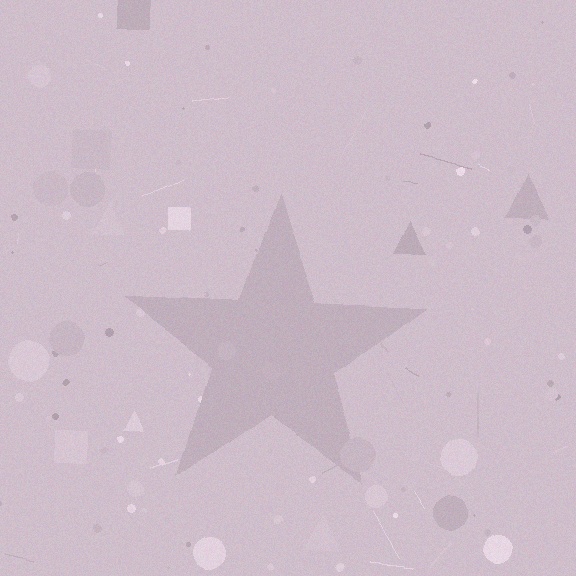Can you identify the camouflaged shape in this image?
The camouflaged shape is a star.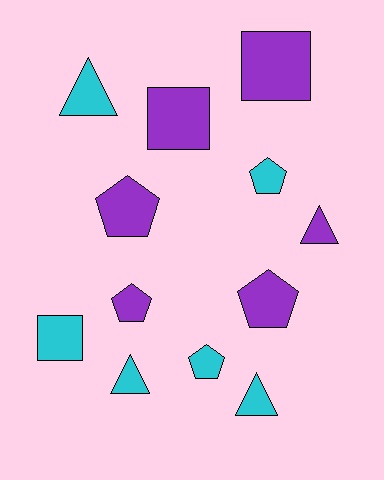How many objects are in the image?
There are 12 objects.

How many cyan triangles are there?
There are 3 cyan triangles.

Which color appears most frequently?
Cyan, with 6 objects.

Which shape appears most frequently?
Pentagon, with 5 objects.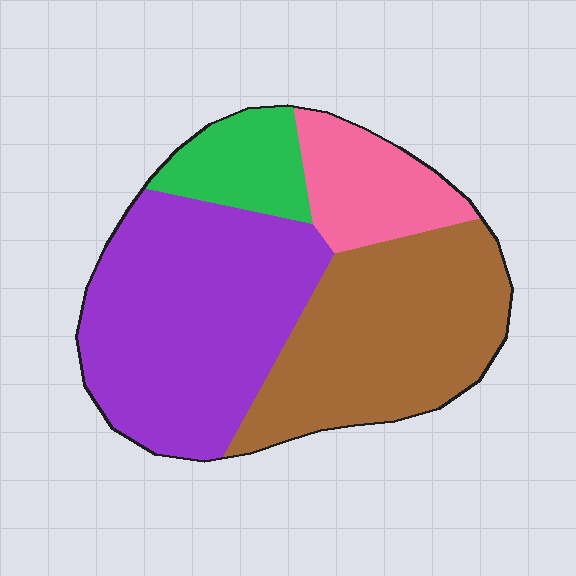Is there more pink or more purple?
Purple.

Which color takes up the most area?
Purple, at roughly 40%.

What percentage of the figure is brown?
Brown takes up about one third (1/3) of the figure.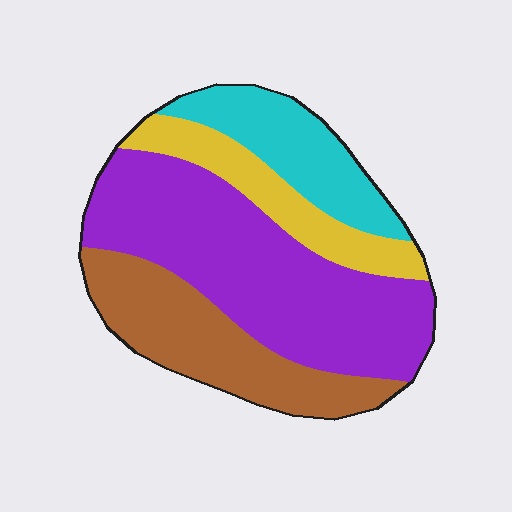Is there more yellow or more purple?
Purple.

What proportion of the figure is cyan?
Cyan covers roughly 15% of the figure.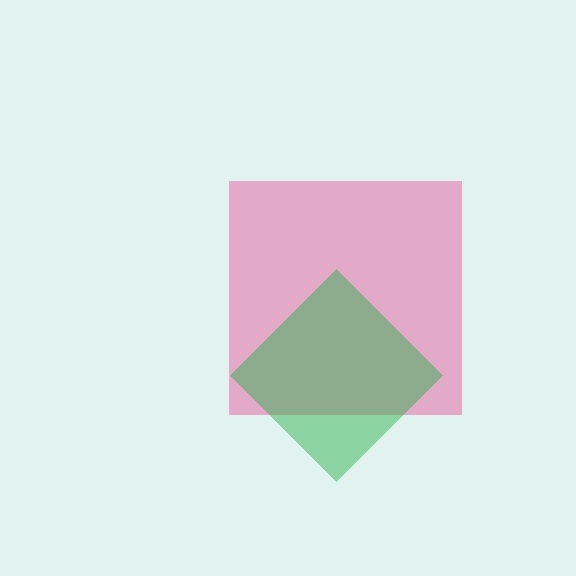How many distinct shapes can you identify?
There are 2 distinct shapes: a pink square, a green diamond.